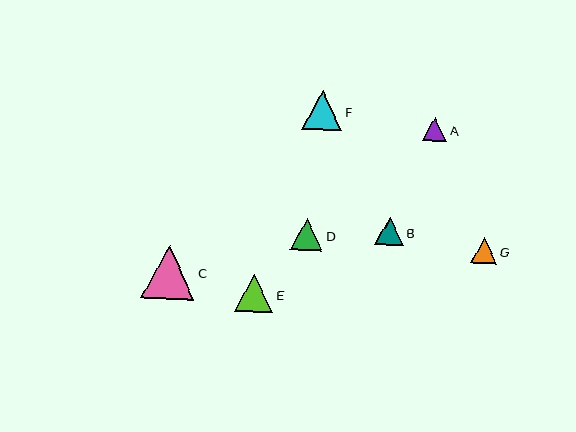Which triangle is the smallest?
Triangle A is the smallest with a size of approximately 24 pixels.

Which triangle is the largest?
Triangle C is the largest with a size of approximately 53 pixels.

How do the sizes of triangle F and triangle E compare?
Triangle F and triangle E are approximately the same size.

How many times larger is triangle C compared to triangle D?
Triangle C is approximately 1.6 times the size of triangle D.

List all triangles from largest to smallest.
From largest to smallest: C, F, E, D, B, G, A.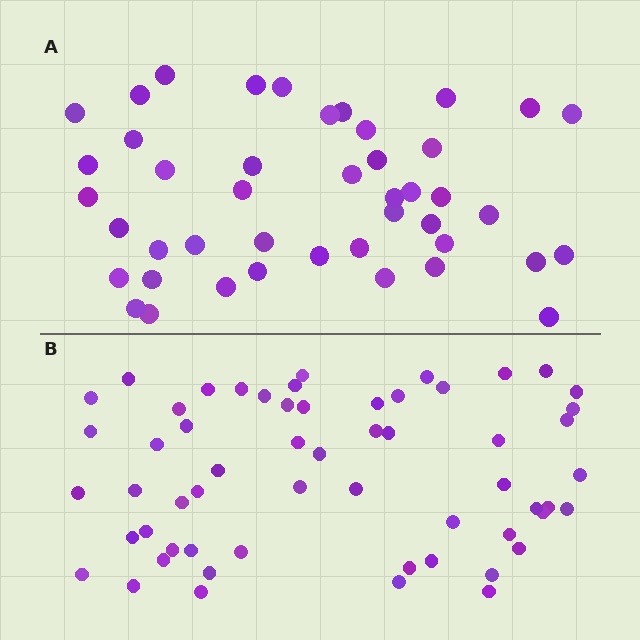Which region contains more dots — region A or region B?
Region B (the bottom region) has more dots.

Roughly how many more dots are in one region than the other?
Region B has approximately 15 more dots than region A.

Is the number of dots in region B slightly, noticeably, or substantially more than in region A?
Region B has noticeably more, but not dramatically so. The ratio is roughly 1.3 to 1.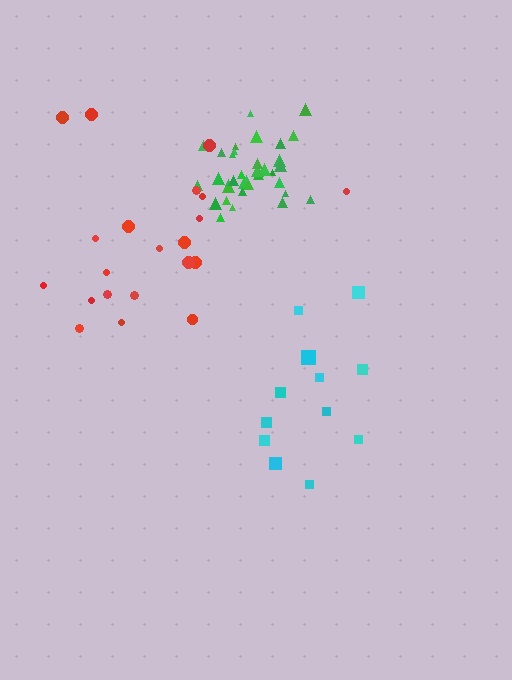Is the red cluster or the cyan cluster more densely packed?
Cyan.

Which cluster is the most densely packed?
Green.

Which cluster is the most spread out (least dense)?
Red.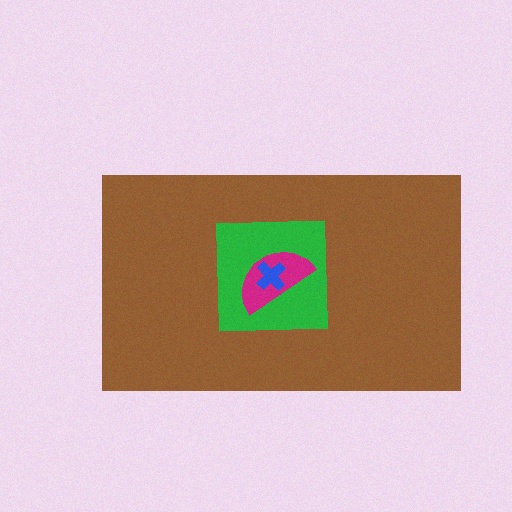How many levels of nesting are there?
4.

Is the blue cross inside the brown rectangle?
Yes.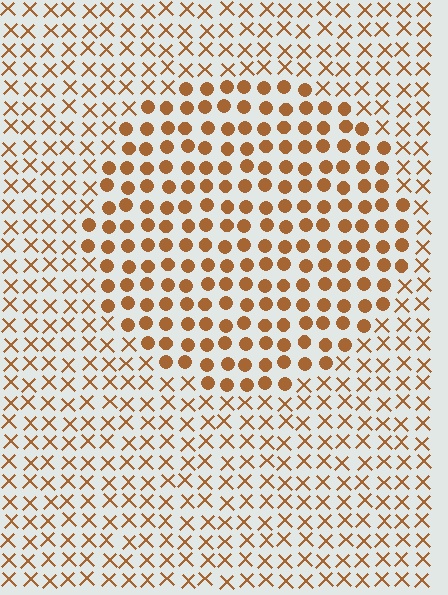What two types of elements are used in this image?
The image uses circles inside the circle region and X marks outside it.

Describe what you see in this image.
The image is filled with small brown elements arranged in a uniform grid. A circle-shaped region contains circles, while the surrounding area contains X marks. The boundary is defined purely by the change in element shape.